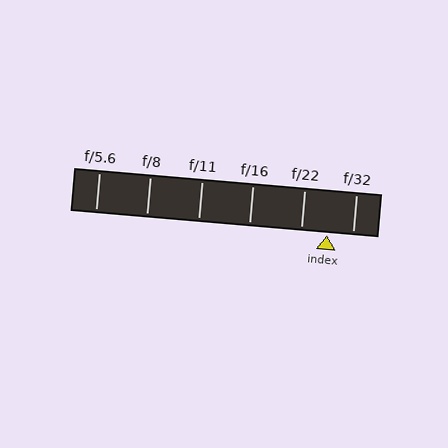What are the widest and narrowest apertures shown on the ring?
The widest aperture shown is f/5.6 and the narrowest is f/32.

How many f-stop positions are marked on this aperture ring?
There are 6 f-stop positions marked.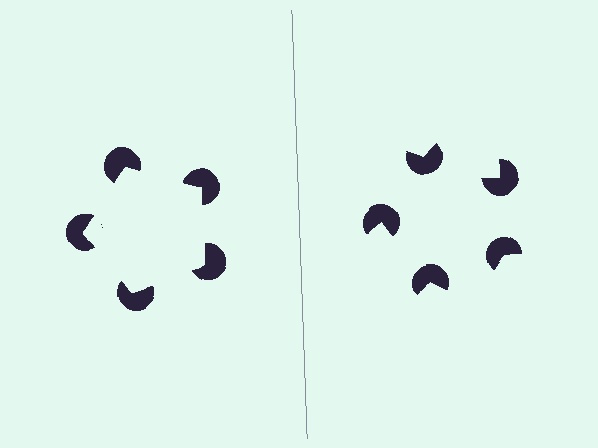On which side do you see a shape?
An illusory pentagon appears on the left side. On the right side the wedge cuts are rotated, so no coherent shape forms.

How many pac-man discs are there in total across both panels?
10 — 5 on each side.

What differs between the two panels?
The pac-man discs are positioned identically on both sides; only the wedge orientations differ. On the left they align to a pentagon; on the right they are misaligned.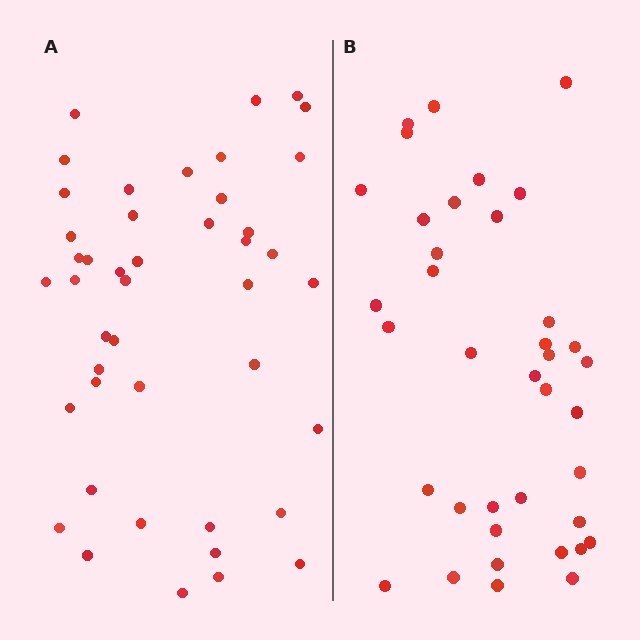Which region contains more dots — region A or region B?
Region A (the left region) has more dots.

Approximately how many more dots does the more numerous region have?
Region A has about 6 more dots than region B.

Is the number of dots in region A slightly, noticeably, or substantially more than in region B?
Region A has only slightly more — the two regions are fairly close. The ratio is roughly 1.2 to 1.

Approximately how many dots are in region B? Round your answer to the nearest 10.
About 40 dots. (The exact count is 38, which rounds to 40.)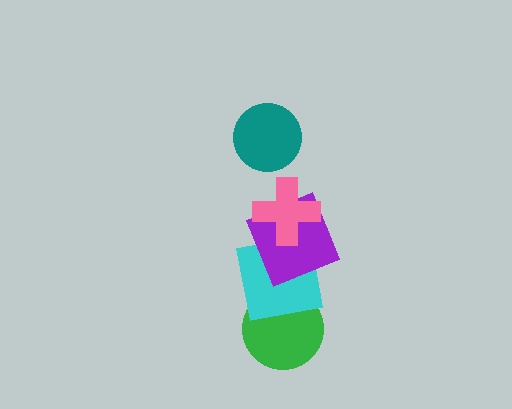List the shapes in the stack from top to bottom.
From top to bottom: the teal circle, the pink cross, the purple square, the cyan square, the green circle.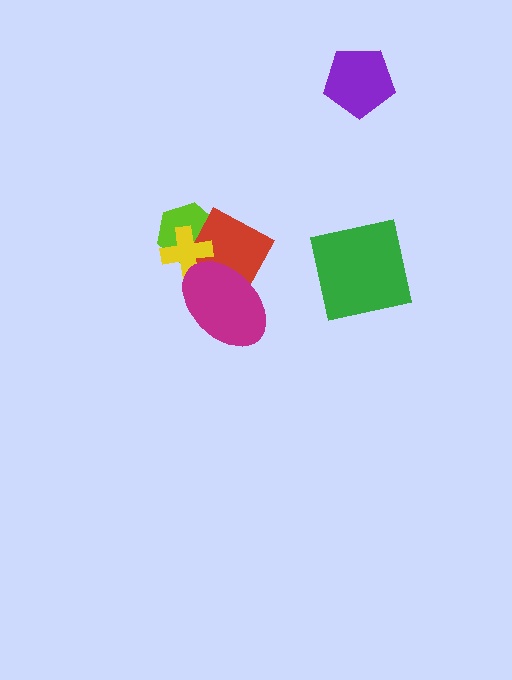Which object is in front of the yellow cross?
The magenta ellipse is in front of the yellow cross.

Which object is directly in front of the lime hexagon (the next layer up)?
The red diamond is directly in front of the lime hexagon.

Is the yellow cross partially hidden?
Yes, it is partially covered by another shape.